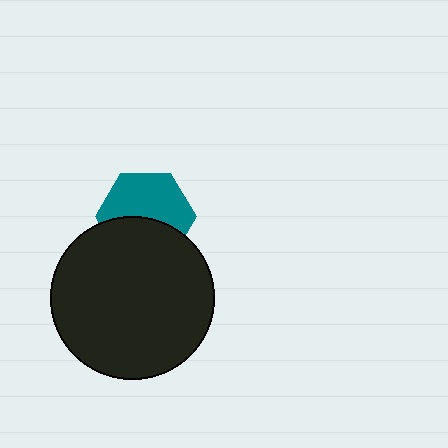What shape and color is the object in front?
The object in front is a black circle.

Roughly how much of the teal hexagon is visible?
About half of it is visible (roughly 56%).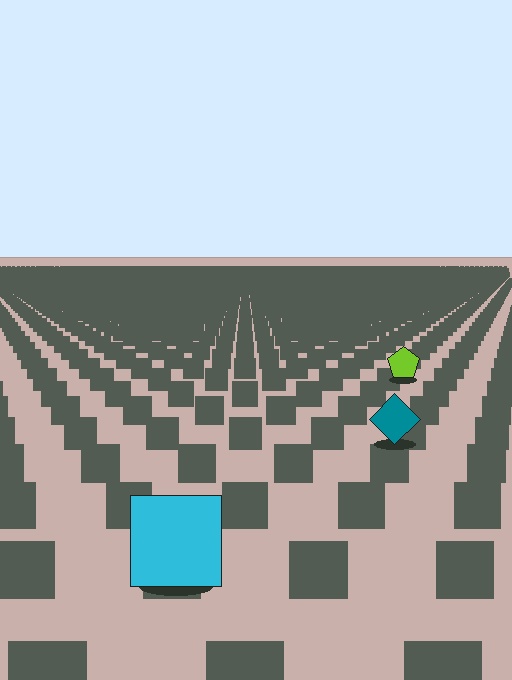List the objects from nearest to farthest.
From nearest to farthest: the cyan square, the teal diamond, the lime pentagon.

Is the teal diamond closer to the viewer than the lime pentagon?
Yes. The teal diamond is closer — you can tell from the texture gradient: the ground texture is coarser near it.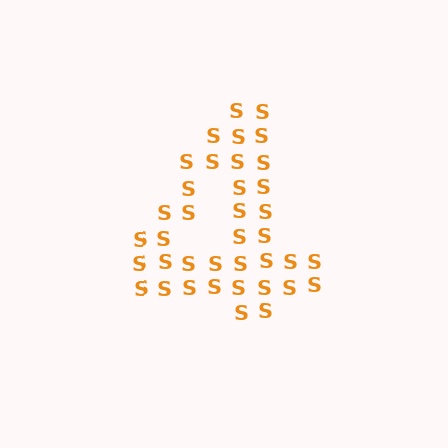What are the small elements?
The small elements are letter S's.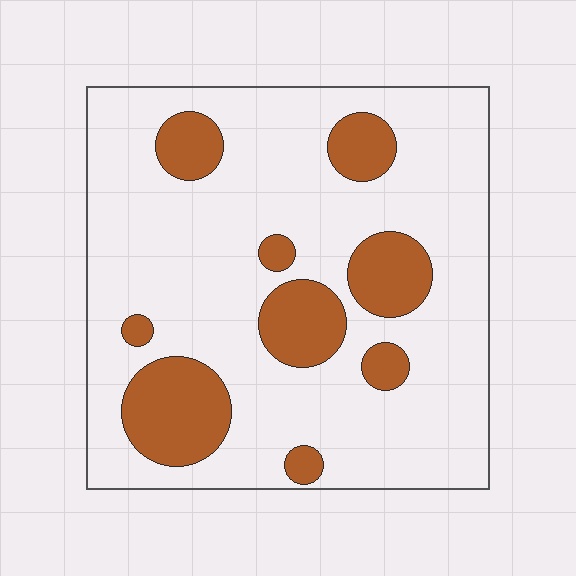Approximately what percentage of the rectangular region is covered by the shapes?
Approximately 20%.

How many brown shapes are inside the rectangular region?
9.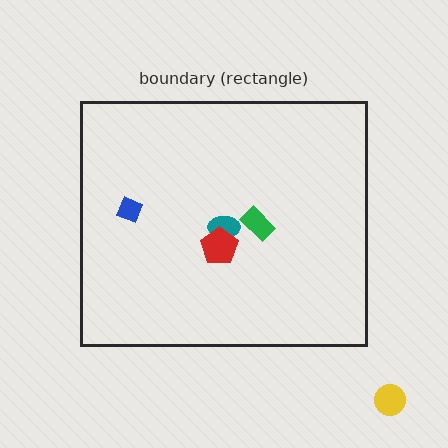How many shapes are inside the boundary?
4 inside, 1 outside.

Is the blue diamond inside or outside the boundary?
Inside.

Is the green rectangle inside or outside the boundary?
Inside.